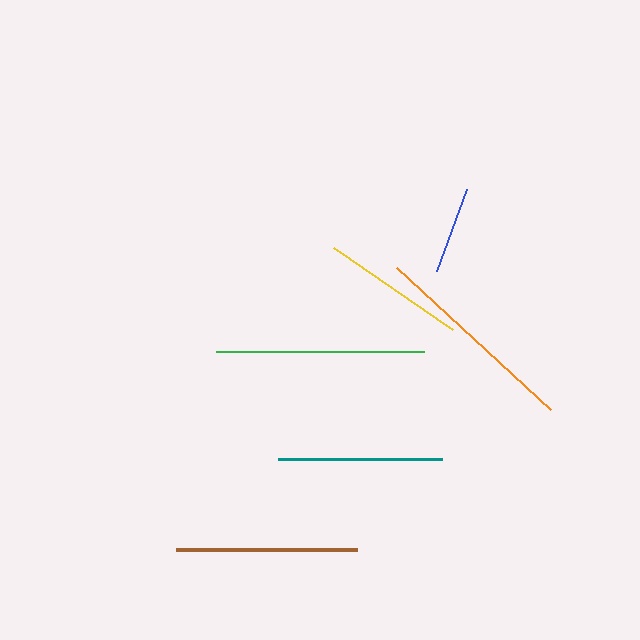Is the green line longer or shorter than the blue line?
The green line is longer than the blue line.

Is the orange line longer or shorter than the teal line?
The orange line is longer than the teal line.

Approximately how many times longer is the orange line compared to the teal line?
The orange line is approximately 1.3 times the length of the teal line.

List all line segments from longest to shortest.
From longest to shortest: orange, green, brown, teal, yellow, blue.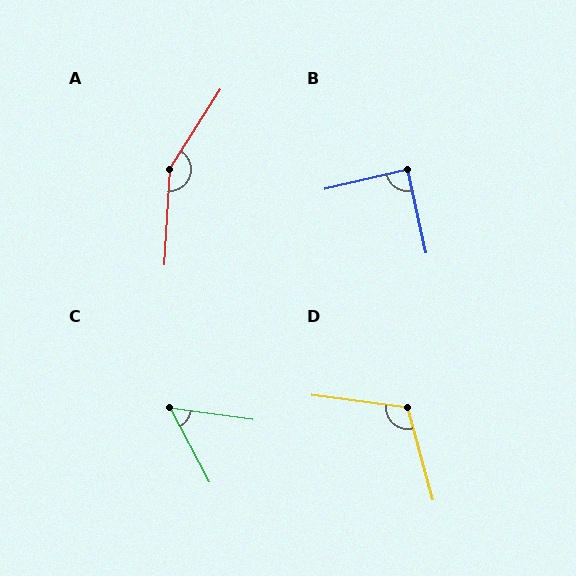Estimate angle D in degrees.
Approximately 112 degrees.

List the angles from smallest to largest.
C (54°), B (89°), D (112°), A (151°).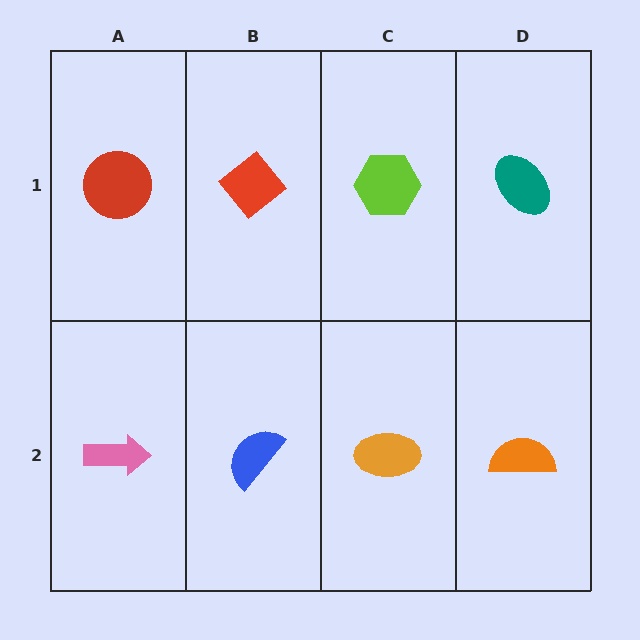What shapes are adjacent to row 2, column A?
A red circle (row 1, column A), a blue semicircle (row 2, column B).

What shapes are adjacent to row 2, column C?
A lime hexagon (row 1, column C), a blue semicircle (row 2, column B), an orange semicircle (row 2, column D).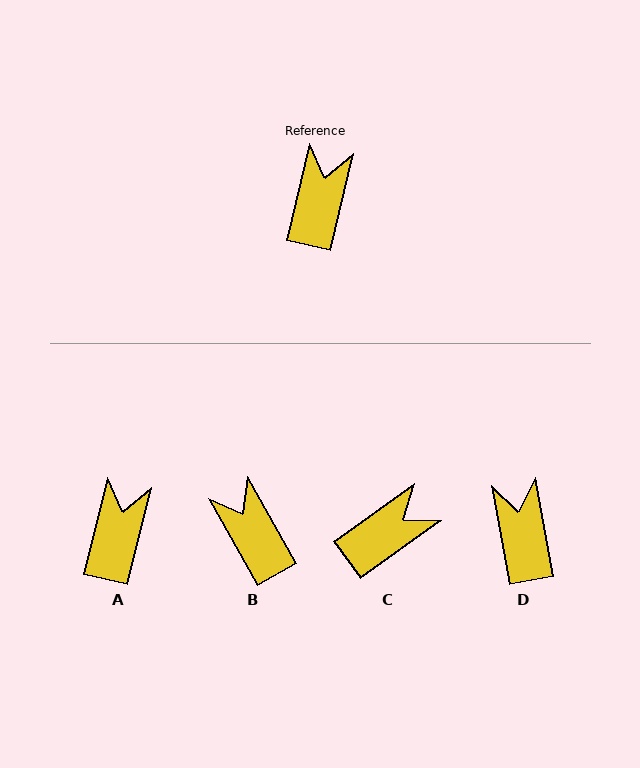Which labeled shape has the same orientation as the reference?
A.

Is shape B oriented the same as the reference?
No, it is off by about 43 degrees.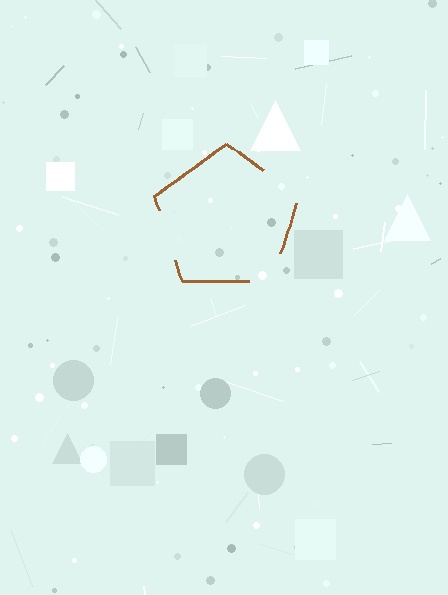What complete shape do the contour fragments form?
The contour fragments form a pentagon.